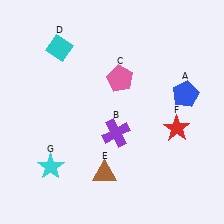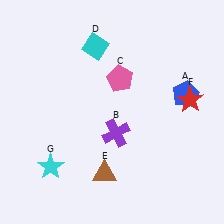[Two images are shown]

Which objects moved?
The objects that moved are: the cyan diamond (D), the red star (F).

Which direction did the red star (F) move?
The red star (F) moved up.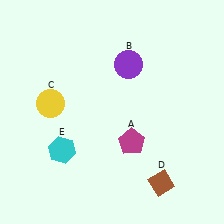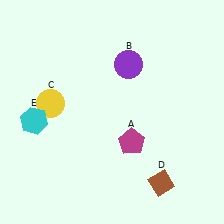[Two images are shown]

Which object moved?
The cyan hexagon (E) moved up.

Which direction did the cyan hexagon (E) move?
The cyan hexagon (E) moved up.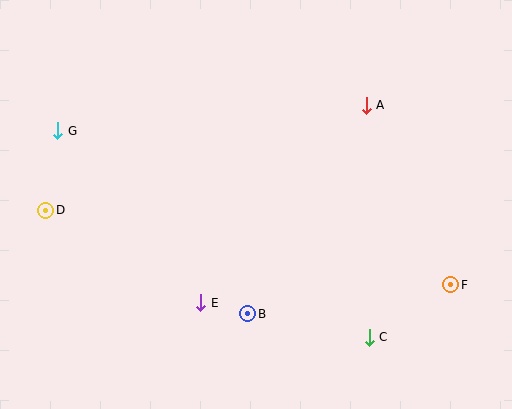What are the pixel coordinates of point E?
Point E is at (201, 303).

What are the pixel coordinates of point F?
Point F is at (451, 285).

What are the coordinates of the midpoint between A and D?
The midpoint between A and D is at (206, 158).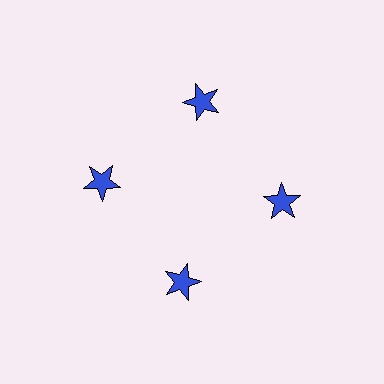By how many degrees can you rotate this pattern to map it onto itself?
The pattern maps onto itself every 90 degrees of rotation.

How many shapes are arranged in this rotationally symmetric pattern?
There are 4 shapes, arranged in 4 groups of 1.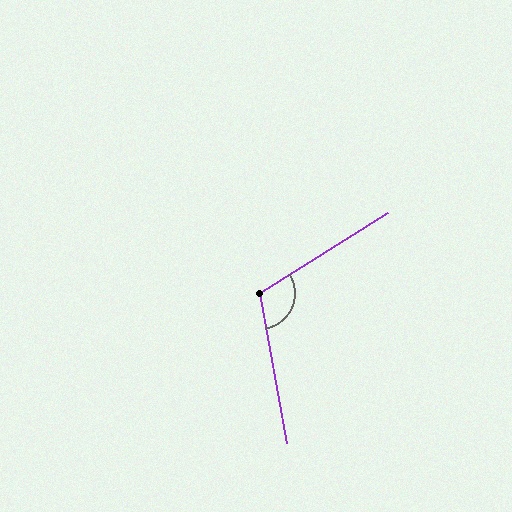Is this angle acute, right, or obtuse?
It is obtuse.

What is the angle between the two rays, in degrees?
Approximately 112 degrees.